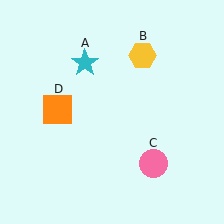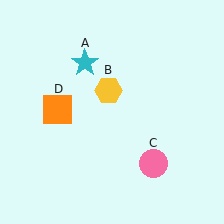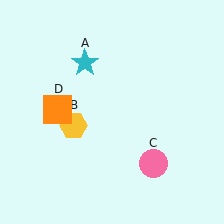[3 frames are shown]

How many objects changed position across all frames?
1 object changed position: yellow hexagon (object B).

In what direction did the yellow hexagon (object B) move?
The yellow hexagon (object B) moved down and to the left.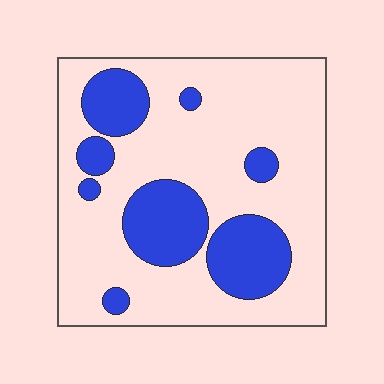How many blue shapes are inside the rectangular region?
8.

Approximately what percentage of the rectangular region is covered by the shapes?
Approximately 25%.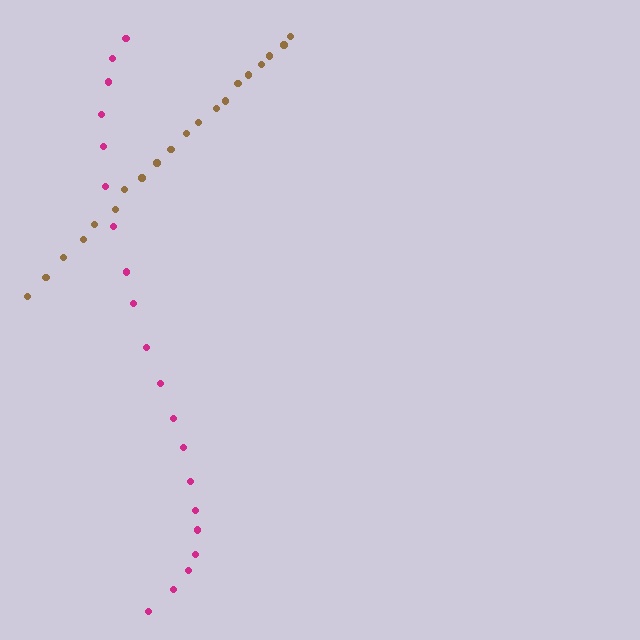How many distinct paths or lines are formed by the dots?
There are 2 distinct paths.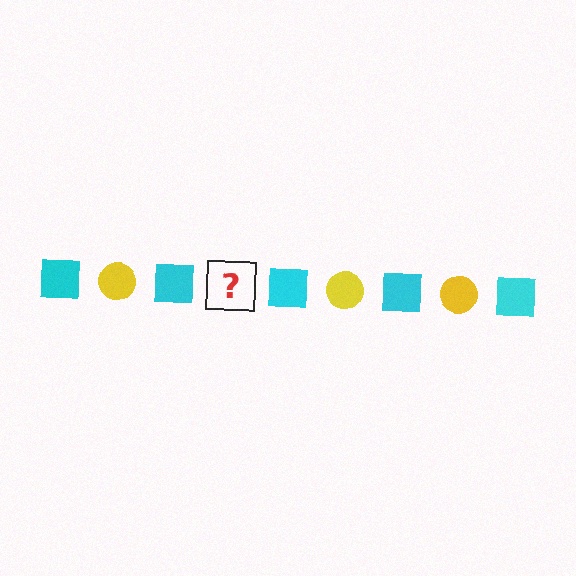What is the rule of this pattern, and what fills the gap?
The rule is that the pattern alternates between cyan square and yellow circle. The gap should be filled with a yellow circle.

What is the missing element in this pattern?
The missing element is a yellow circle.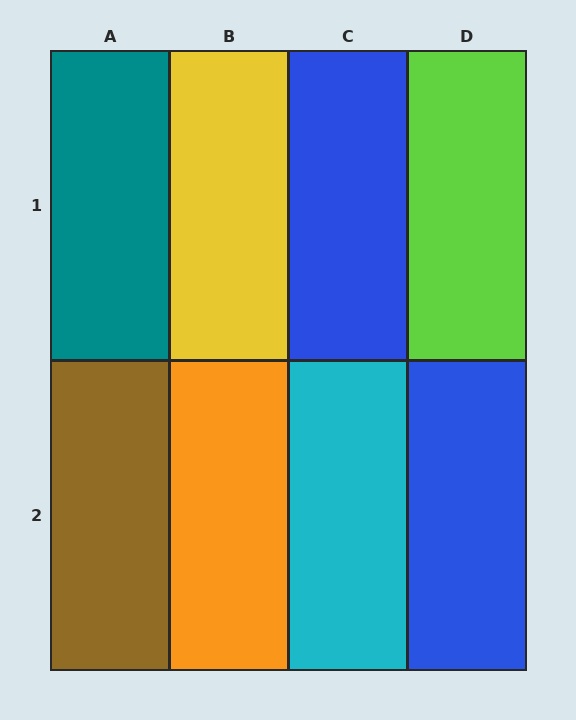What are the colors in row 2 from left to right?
Brown, orange, cyan, blue.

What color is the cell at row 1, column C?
Blue.